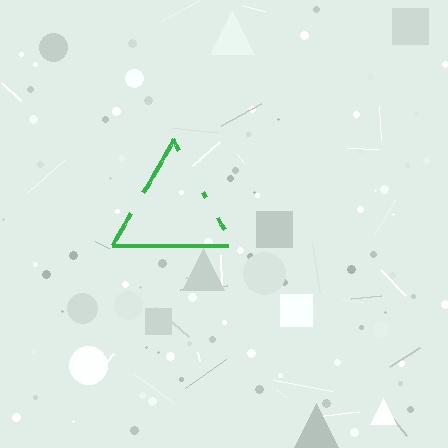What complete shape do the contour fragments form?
The contour fragments form a triangle.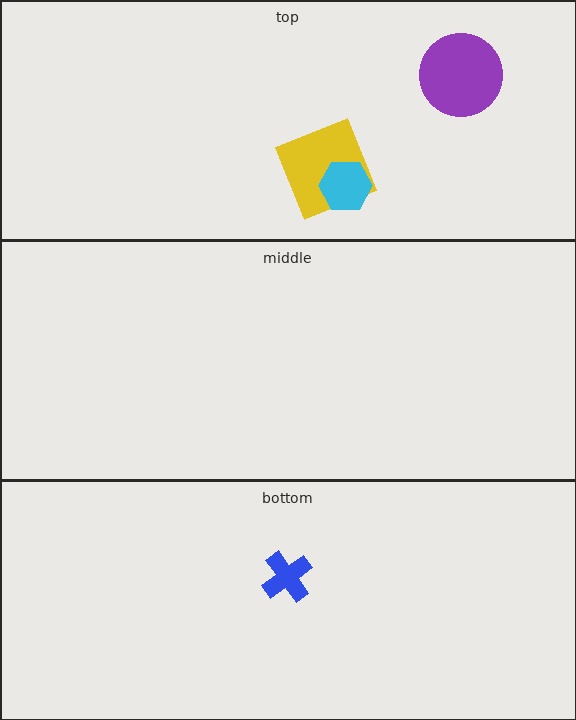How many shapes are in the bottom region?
1.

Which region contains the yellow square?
The top region.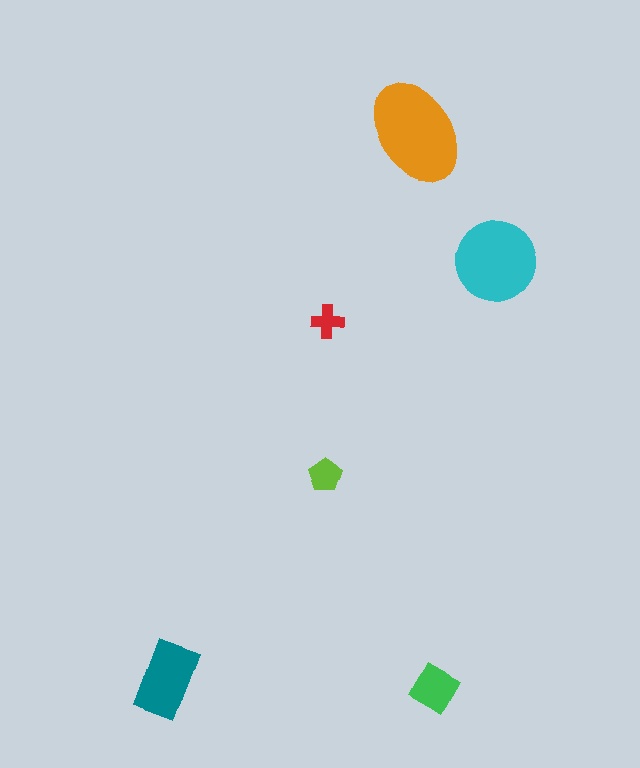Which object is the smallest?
The red cross.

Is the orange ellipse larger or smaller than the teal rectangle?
Larger.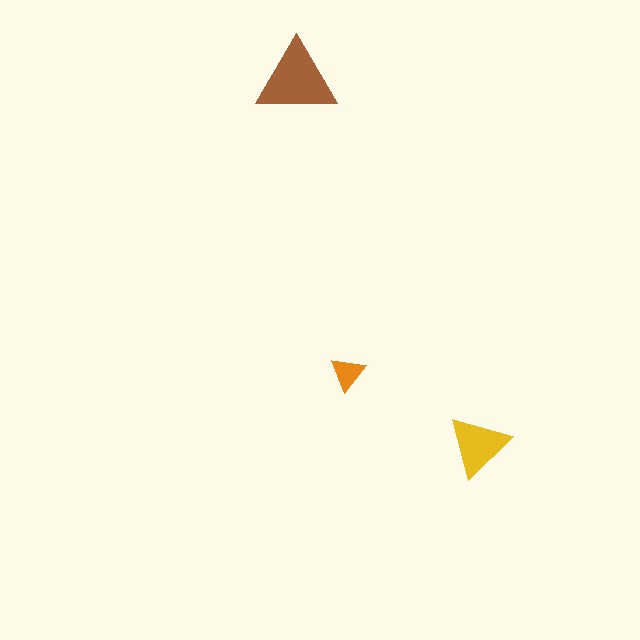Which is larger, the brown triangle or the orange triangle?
The brown one.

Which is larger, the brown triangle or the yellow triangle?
The brown one.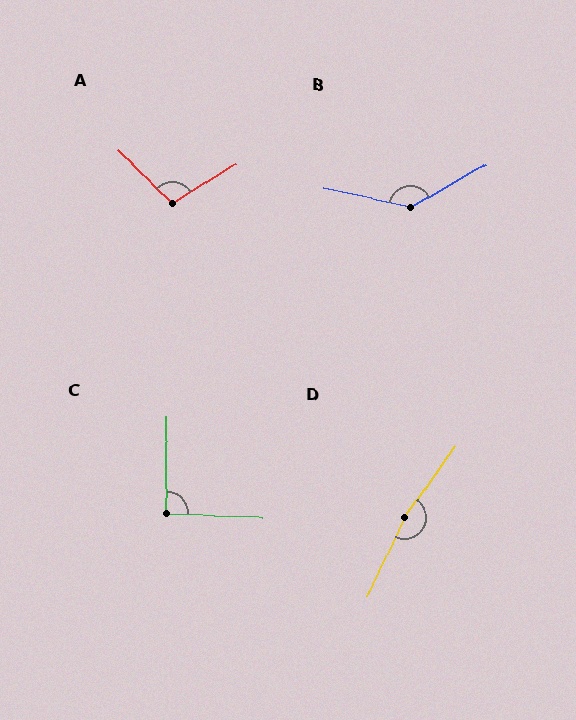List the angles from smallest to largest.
C (92°), A (104°), B (138°), D (170°).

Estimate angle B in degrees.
Approximately 138 degrees.